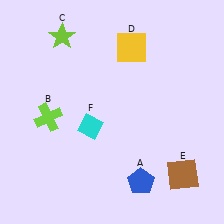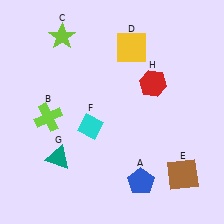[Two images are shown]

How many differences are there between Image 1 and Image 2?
There are 2 differences between the two images.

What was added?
A teal triangle (G), a red hexagon (H) were added in Image 2.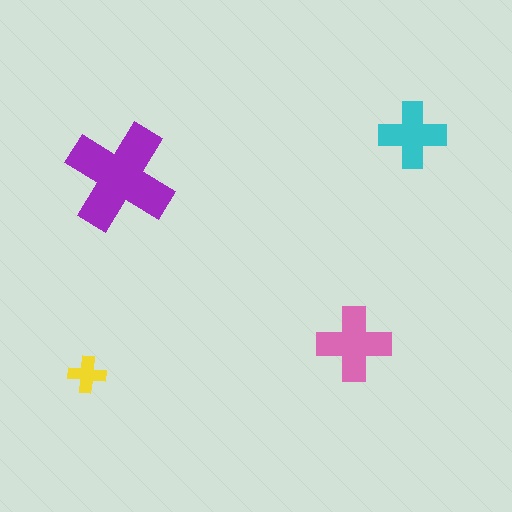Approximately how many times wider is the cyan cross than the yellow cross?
About 2 times wider.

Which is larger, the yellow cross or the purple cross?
The purple one.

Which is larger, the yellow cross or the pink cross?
The pink one.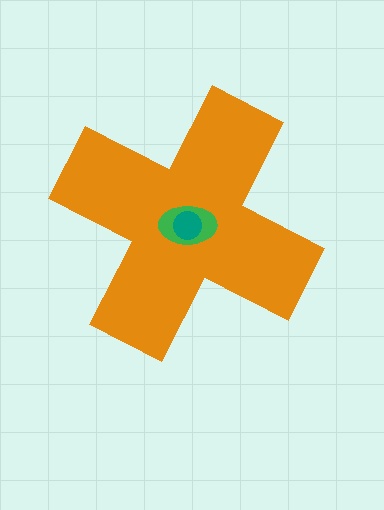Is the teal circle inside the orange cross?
Yes.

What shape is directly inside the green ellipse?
The teal circle.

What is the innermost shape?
The teal circle.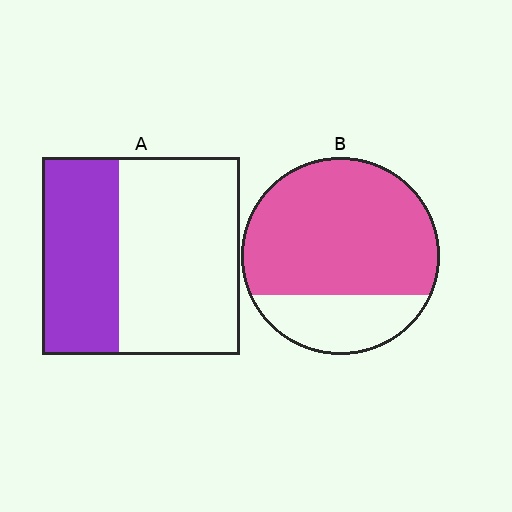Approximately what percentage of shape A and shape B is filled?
A is approximately 40% and B is approximately 75%.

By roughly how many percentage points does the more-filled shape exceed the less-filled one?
By roughly 35 percentage points (B over A).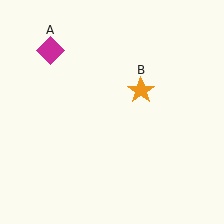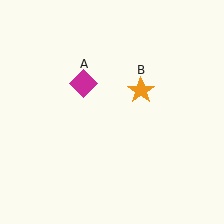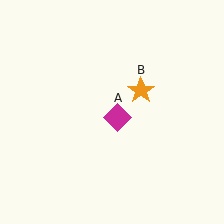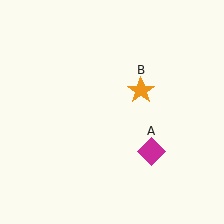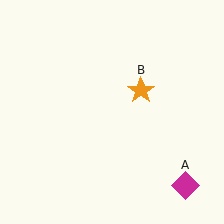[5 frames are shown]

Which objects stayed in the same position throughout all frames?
Orange star (object B) remained stationary.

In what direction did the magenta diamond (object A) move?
The magenta diamond (object A) moved down and to the right.